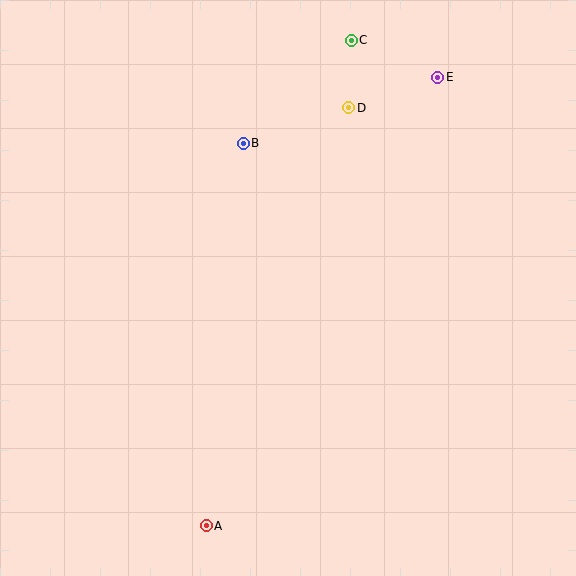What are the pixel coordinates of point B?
Point B is at (243, 143).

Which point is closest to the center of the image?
Point B at (243, 143) is closest to the center.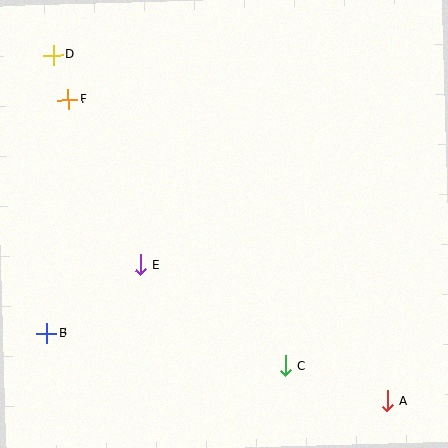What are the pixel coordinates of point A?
Point A is at (387, 401).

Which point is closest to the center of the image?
Point E at (140, 265) is closest to the center.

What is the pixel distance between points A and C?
The distance between A and C is 108 pixels.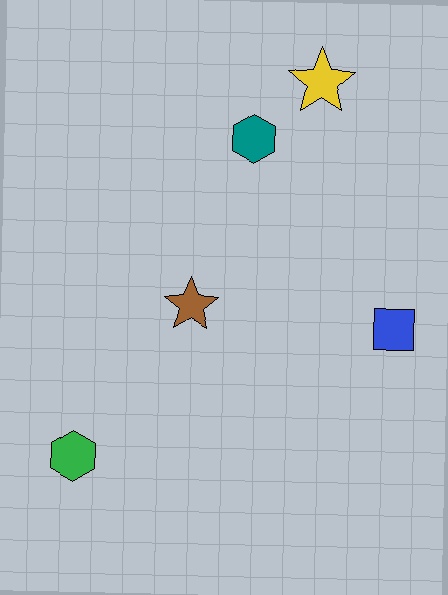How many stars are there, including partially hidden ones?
There are 2 stars.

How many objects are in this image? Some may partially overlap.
There are 5 objects.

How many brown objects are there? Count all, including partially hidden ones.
There is 1 brown object.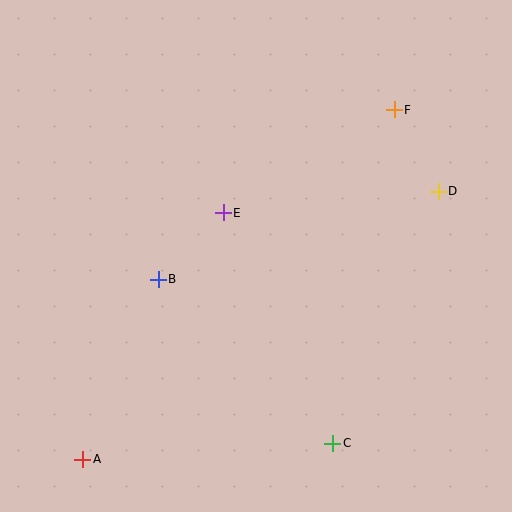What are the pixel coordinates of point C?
Point C is at (333, 443).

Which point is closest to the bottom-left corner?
Point A is closest to the bottom-left corner.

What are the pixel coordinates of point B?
Point B is at (158, 279).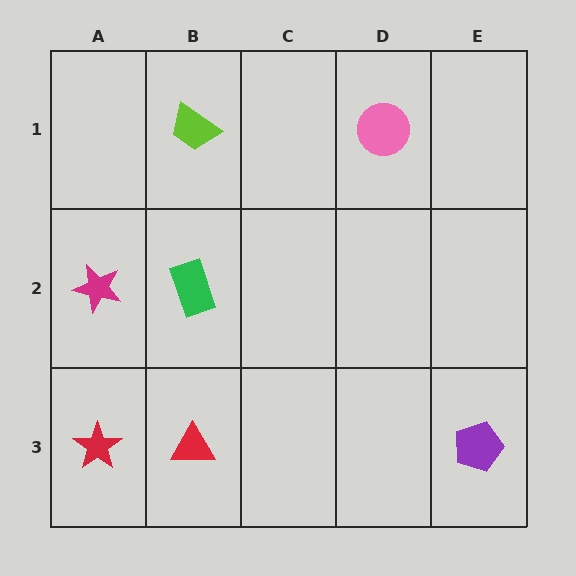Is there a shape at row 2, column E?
No, that cell is empty.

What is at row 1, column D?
A pink circle.